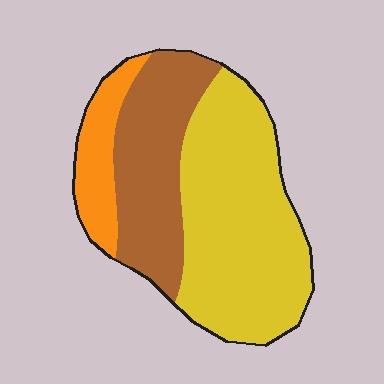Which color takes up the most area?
Yellow, at roughly 55%.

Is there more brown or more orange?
Brown.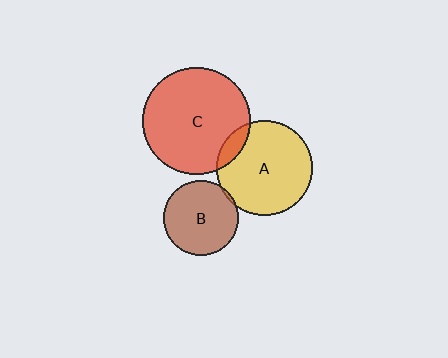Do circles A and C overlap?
Yes.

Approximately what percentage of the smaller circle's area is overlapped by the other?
Approximately 10%.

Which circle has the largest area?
Circle C (red).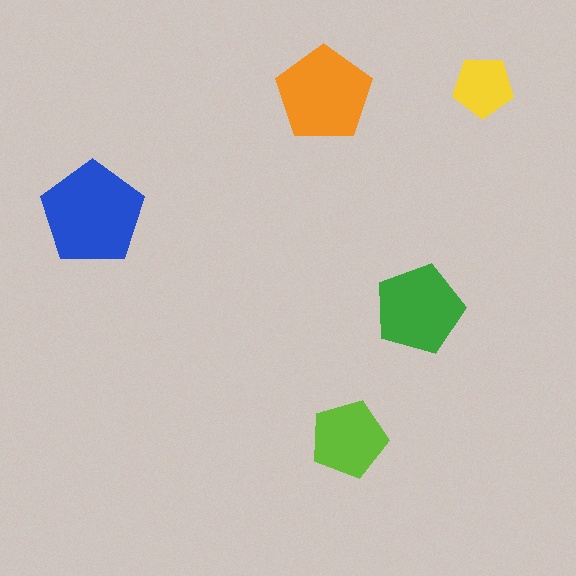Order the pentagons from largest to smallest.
the blue one, the orange one, the green one, the lime one, the yellow one.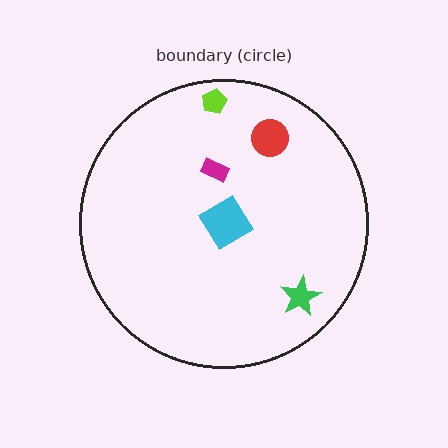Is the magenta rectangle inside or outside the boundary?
Inside.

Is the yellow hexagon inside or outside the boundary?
Inside.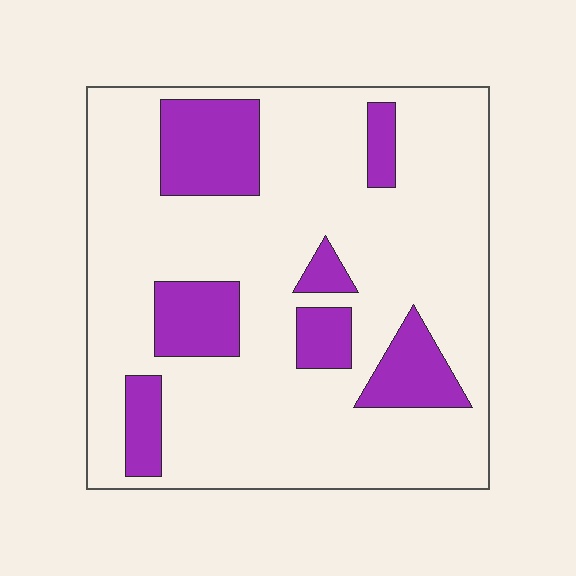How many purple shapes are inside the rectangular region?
7.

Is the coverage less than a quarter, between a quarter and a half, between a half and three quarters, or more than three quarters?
Less than a quarter.